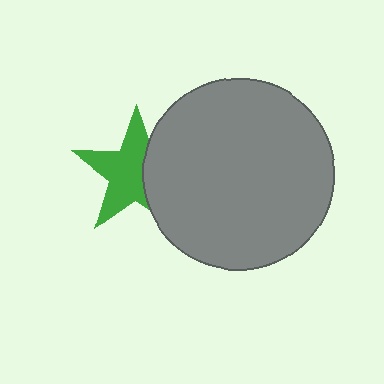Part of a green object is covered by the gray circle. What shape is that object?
It is a star.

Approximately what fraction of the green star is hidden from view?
Roughly 37% of the green star is hidden behind the gray circle.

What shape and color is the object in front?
The object in front is a gray circle.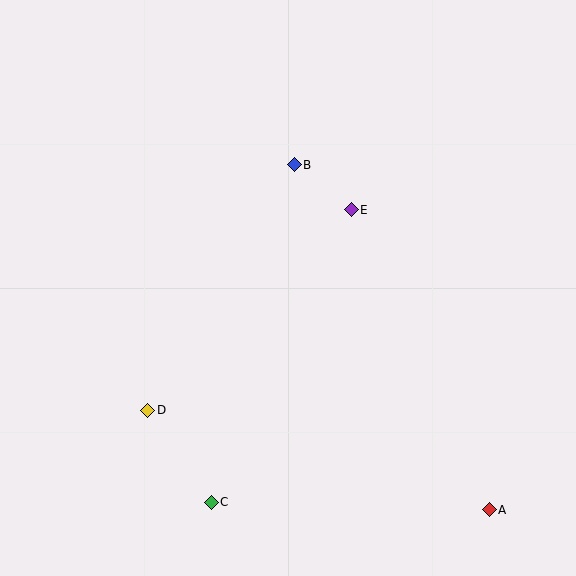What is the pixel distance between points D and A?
The distance between D and A is 356 pixels.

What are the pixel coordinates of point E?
Point E is at (351, 210).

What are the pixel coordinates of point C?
Point C is at (211, 502).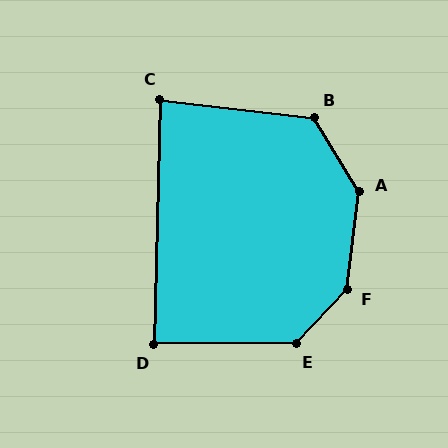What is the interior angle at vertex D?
Approximately 88 degrees (approximately right).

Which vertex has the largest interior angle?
F, at approximately 144 degrees.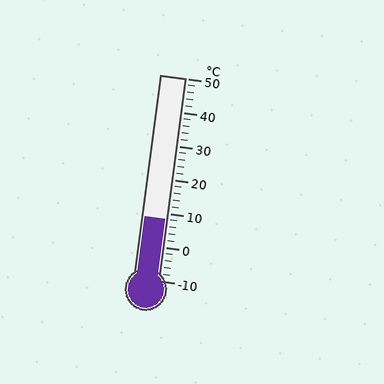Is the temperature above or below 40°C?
The temperature is below 40°C.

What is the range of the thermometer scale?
The thermometer scale ranges from -10°C to 50°C.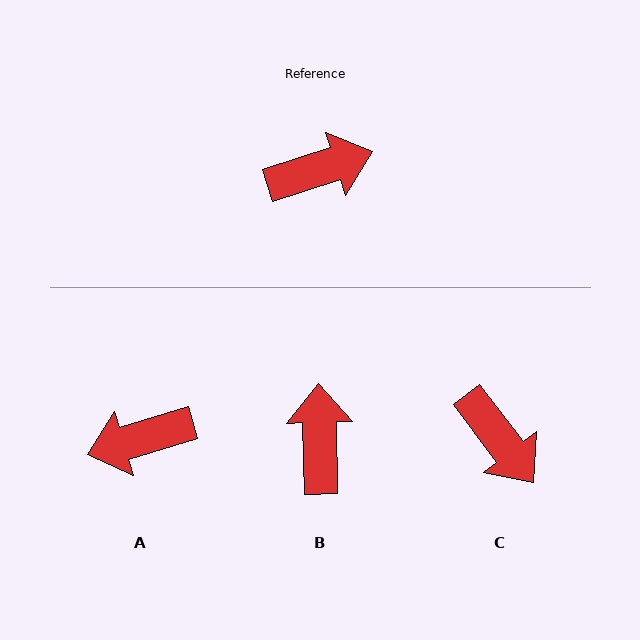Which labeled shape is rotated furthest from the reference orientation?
A, about 179 degrees away.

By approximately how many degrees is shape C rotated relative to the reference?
Approximately 70 degrees clockwise.